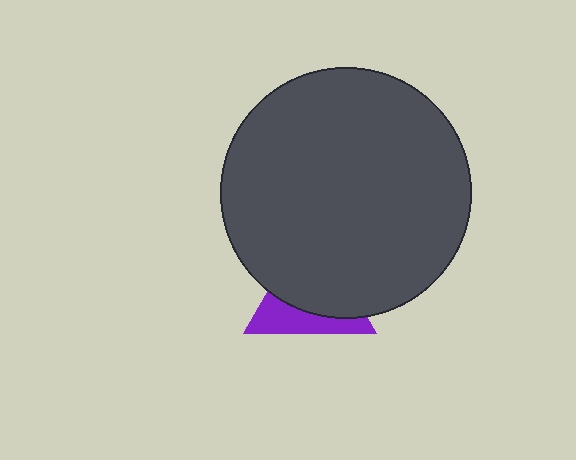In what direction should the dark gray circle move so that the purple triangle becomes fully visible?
The dark gray circle should move up. That is the shortest direction to clear the overlap and leave the purple triangle fully visible.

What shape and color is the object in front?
The object in front is a dark gray circle.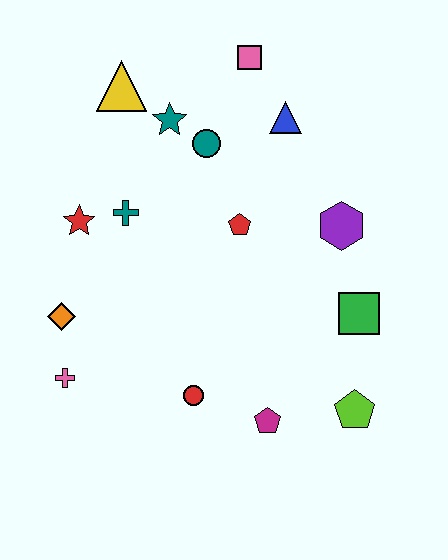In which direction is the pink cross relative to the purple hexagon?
The pink cross is to the left of the purple hexagon.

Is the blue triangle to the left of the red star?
No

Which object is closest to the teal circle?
The teal star is closest to the teal circle.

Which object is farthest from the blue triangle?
The pink cross is farthest from the blue triangle.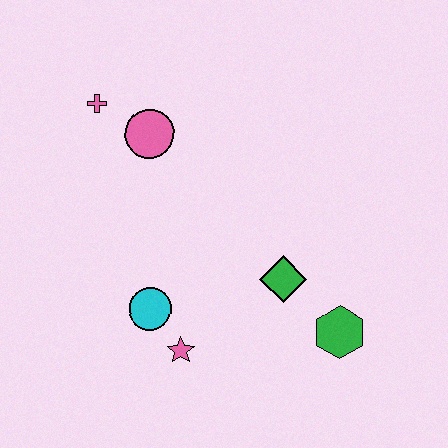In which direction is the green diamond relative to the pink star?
The green diamond is to the right of the pink star.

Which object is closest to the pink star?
The cyan circle is closest to the pink star.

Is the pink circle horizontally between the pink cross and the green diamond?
Yes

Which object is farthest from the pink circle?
The green hexagon is farthest from the pink circle.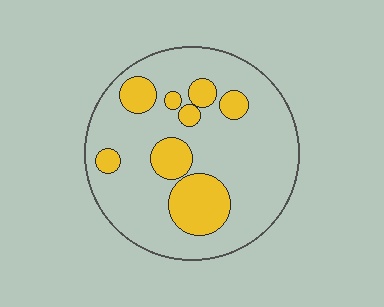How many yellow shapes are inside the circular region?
8.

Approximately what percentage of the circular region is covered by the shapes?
Approximately 25%.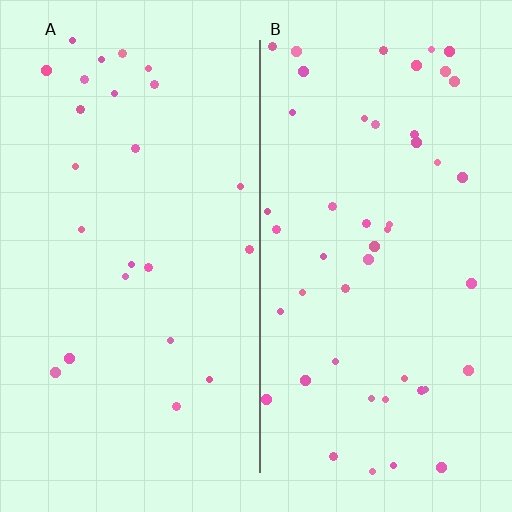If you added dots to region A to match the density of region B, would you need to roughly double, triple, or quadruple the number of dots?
Approximately double.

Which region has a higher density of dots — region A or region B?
B (the right).